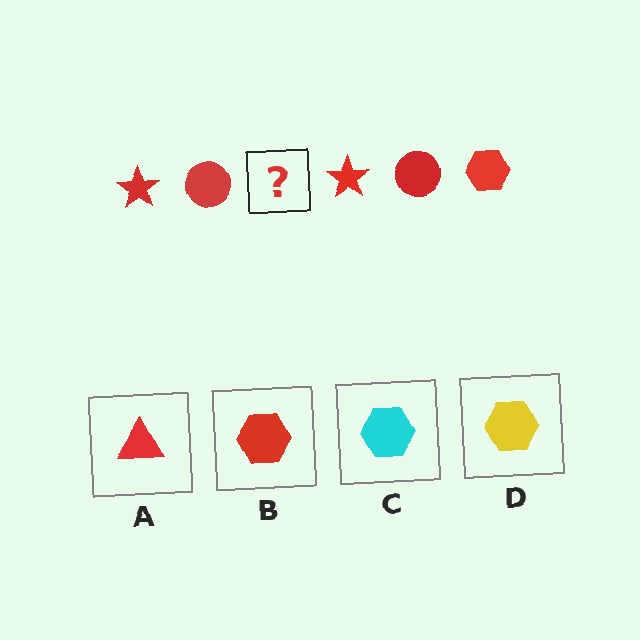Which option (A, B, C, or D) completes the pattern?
B.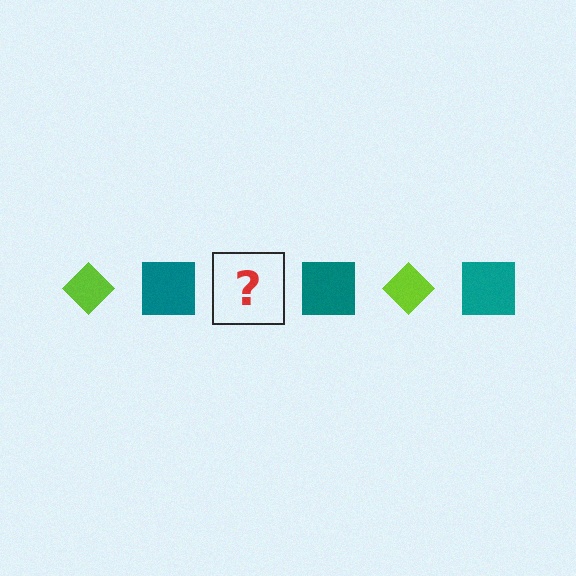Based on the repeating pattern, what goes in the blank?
The blank should be a lime diamond.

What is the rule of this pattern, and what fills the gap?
The rule is that the pattern alternates between lime diamond and teal square. The gap should be filled with a lime diamond.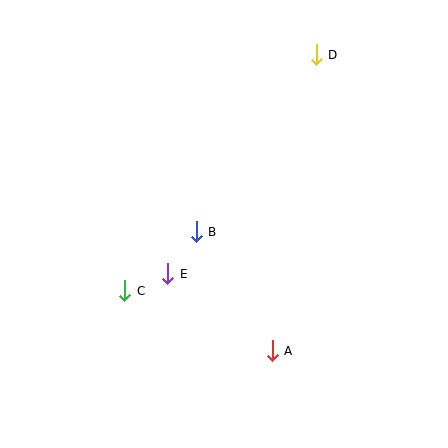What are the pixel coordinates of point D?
Point D is at (316, 55).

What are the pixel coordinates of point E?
Point E is at (168, 274).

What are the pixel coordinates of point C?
Point C is at (125, 291).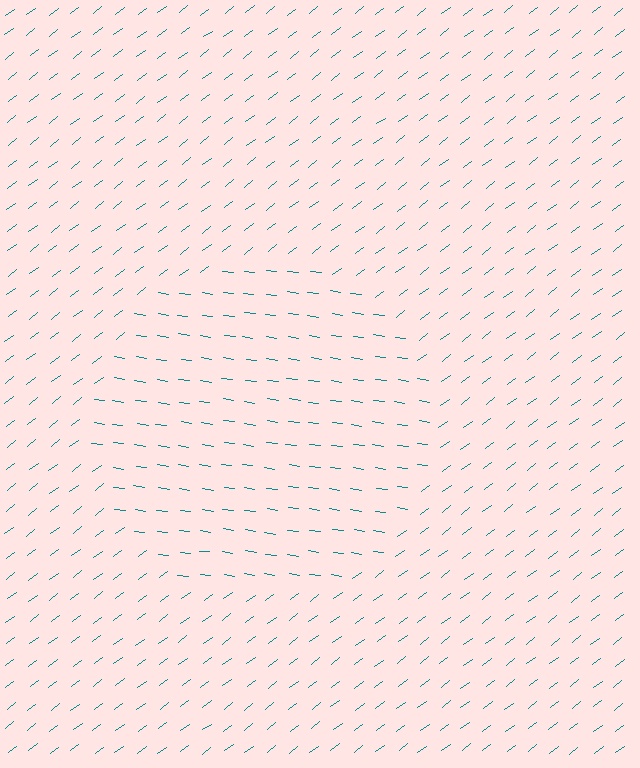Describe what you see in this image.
The image is filled with small teal line segments. A circle region in the image has lines oriented differently from the surrounding lines, creating a visible texture boundary.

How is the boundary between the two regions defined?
The boundary is defined purely by a change in line orientation (approximately 45 degrees difference). All lines are the same color and thickness.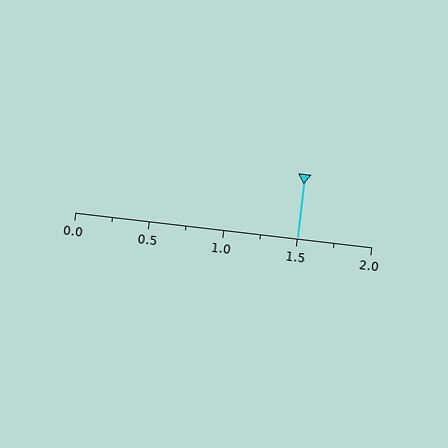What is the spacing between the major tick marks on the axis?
The major ticks are spaced 0.5 apart.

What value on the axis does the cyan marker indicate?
The marker indicates approximately 1.5.